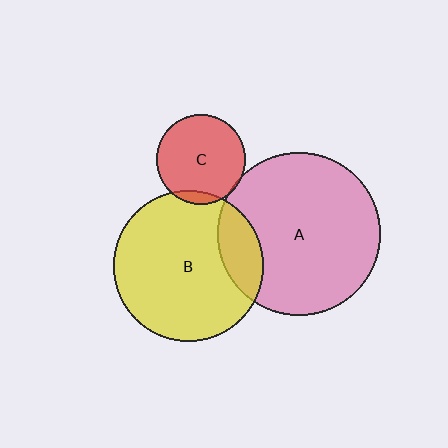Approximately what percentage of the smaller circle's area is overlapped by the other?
Approximately 5%.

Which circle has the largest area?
Circle A (pink).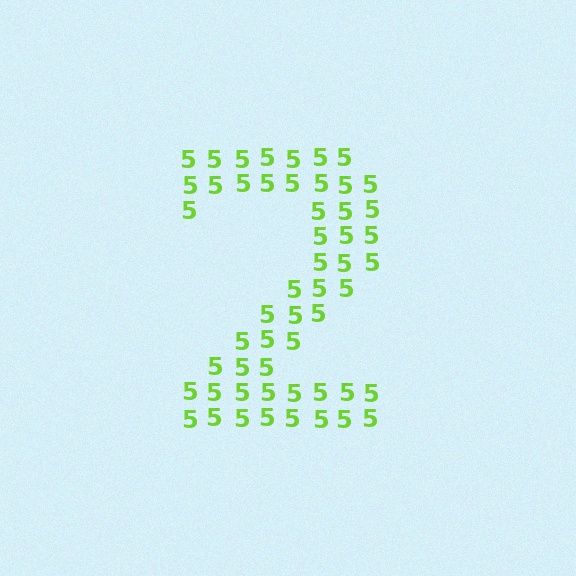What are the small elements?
The small elements are digit 5's.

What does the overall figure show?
The overall figure shows the digit 2.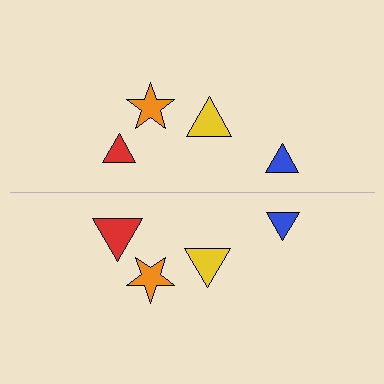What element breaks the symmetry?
The red triangle on the bottom side has a different size than its mirror counterpart.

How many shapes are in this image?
There are 8 shapes in this image.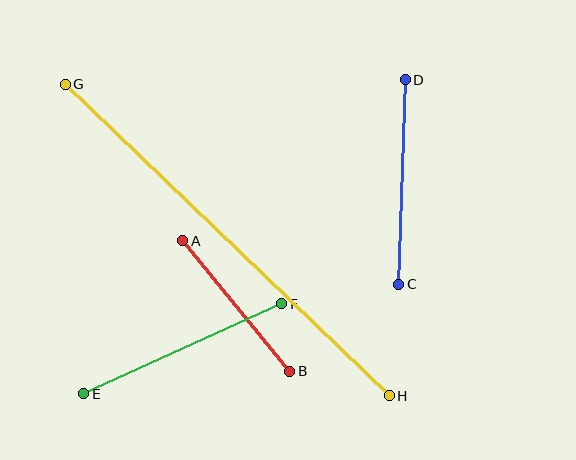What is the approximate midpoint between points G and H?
The midpoint is at approximately (227, 240) pixels.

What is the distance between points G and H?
The distance is approximately 449 pixels.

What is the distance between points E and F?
The distance is approximately 217 pixels.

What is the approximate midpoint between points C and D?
The midpoint is at approximately (402, 182) pixels.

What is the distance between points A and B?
The distance is approximately 169 pixels.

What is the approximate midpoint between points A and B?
The midpoint is at approximately (236, 306) pixels.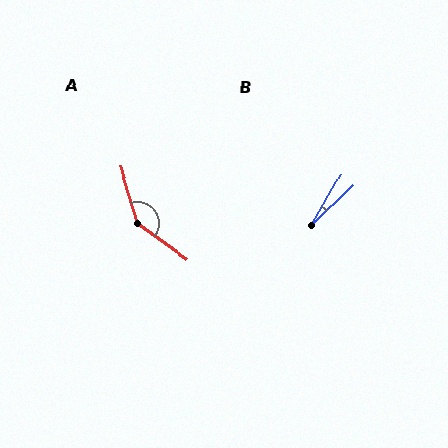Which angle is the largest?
A, at approximately 142 degrees.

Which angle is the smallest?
B, at approximately 17 degrees.